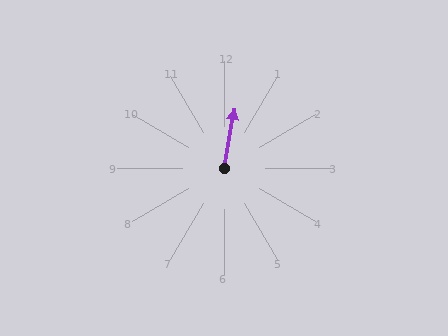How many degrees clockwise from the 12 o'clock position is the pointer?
Approximately 10 degrees.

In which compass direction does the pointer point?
North.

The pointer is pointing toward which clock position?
Roughly 12 o'clock.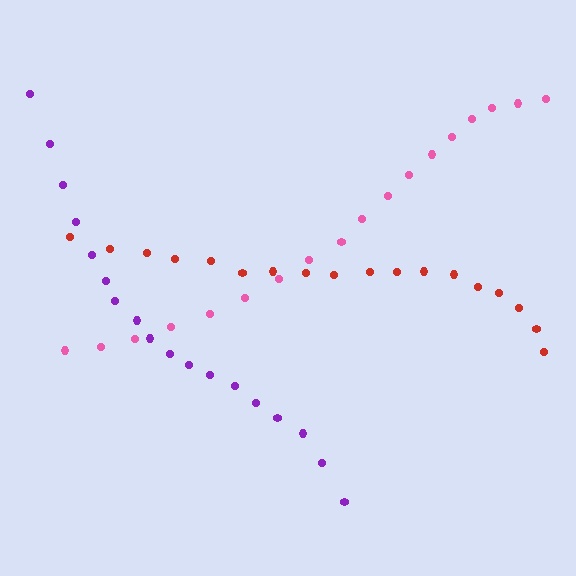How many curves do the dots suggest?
There are 3 distinct paths.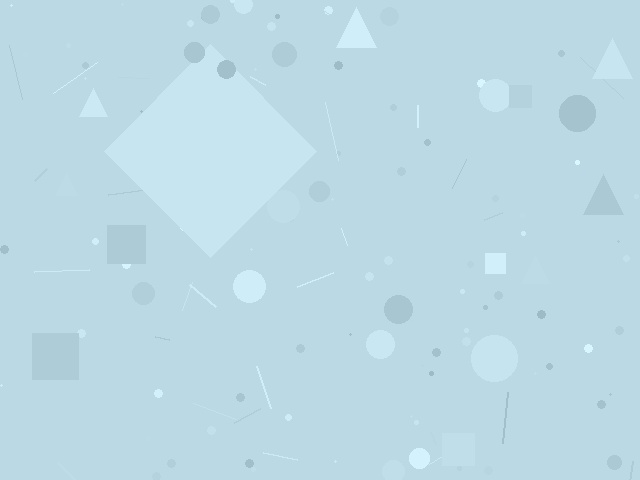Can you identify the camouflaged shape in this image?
The camouflaged shape is a diamond.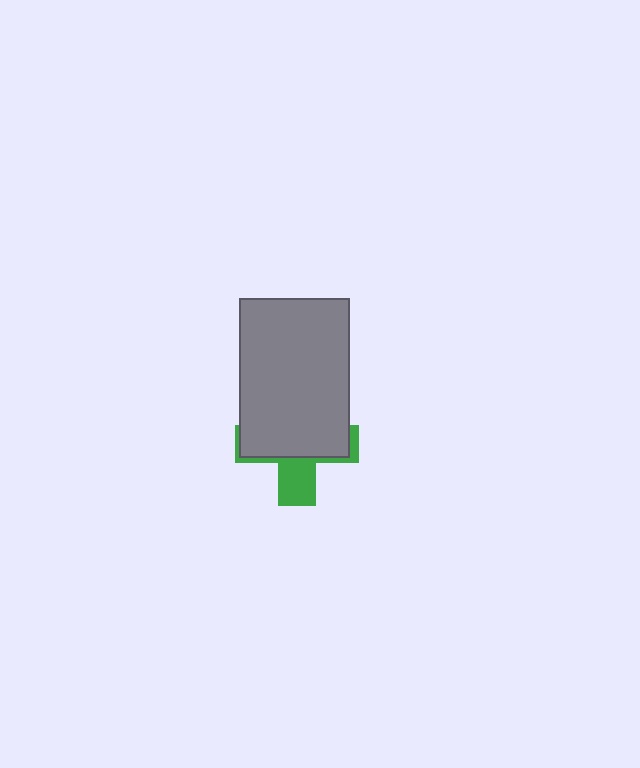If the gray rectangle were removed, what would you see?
You would see the complete green cross.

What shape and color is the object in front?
The object in front is a gray rectangle.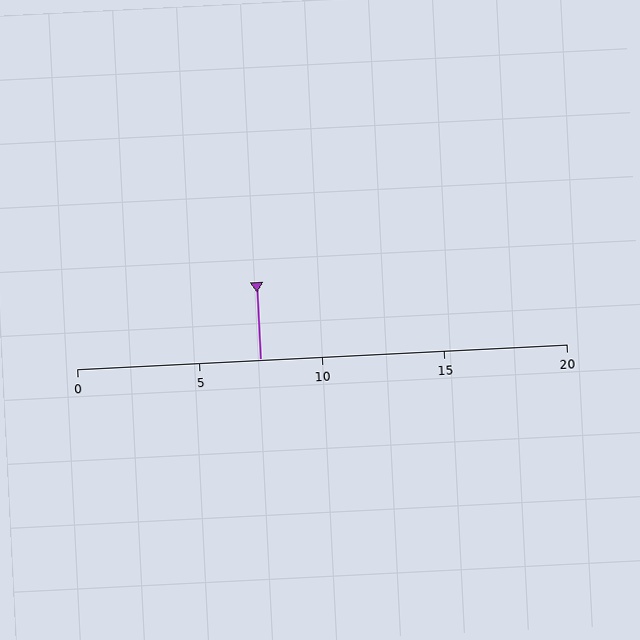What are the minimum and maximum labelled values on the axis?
The axis runs from 0 to 20.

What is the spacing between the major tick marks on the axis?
The major ticks are spaced 5 apart.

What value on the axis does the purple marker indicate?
The marker indicates approximately 7.5.